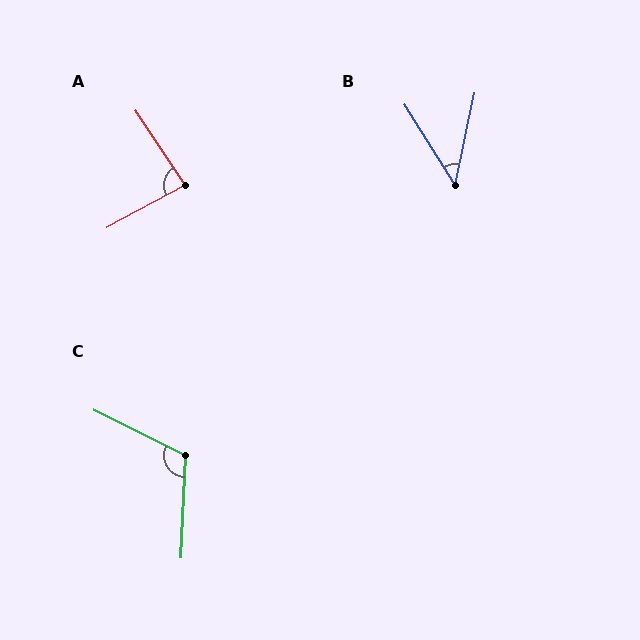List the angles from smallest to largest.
B (44°), A (85°), C (114°).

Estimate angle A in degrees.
Approximately 85 degrees.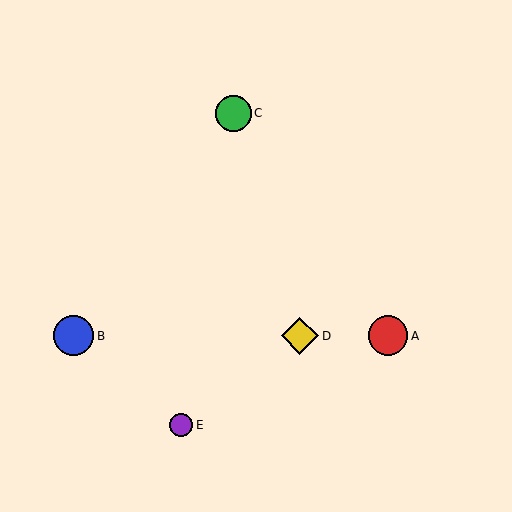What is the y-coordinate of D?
Object D is at y≈336.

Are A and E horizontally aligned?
No, A is at y≈336 and E is at y≈425.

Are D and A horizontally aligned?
Yes, both are at y≈336.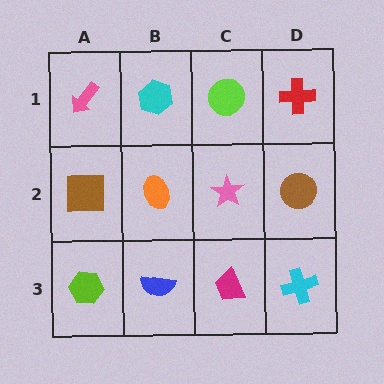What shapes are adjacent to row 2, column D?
A red cross (row 1, column D), a cyan cross (row 3, column D), a pink star (row 2, column C).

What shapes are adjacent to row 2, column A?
A pink arrow (row 1, column A), a lime hexagon (row 3, column A), an orange ellipse (row 2, column B).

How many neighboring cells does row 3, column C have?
3.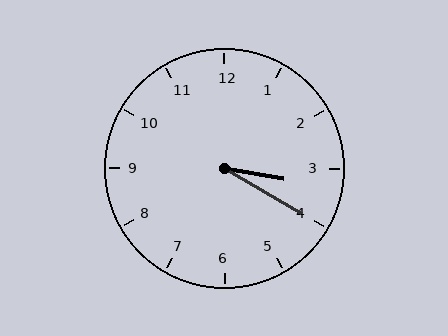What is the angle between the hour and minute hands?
Approximately 20 degrees.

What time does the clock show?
3:20.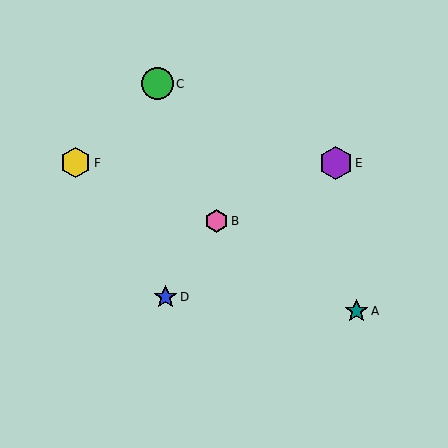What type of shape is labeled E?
Shape E is a purple hexagon.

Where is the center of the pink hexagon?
The center of the pink hexagon is at (216, 221).